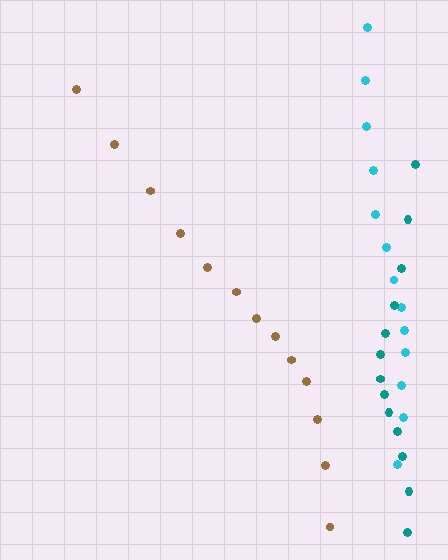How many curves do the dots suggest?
There are 3 distinct paths.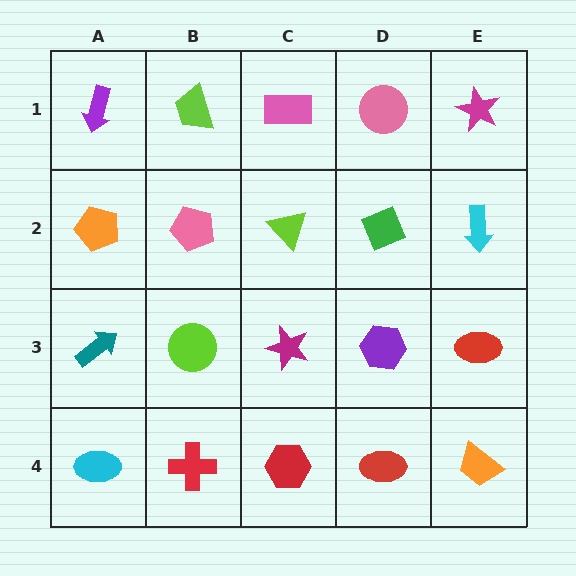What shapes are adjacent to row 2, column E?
A magenta star (row 1, column E), a red ellipse (row 3, column E), a green diamond (row 2, column D).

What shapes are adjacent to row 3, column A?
An orange pentagon (row 2, column A), a cyan ellipse (row 4, column A), a lime circle (row 3, column B).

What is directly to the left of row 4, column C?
A red cross.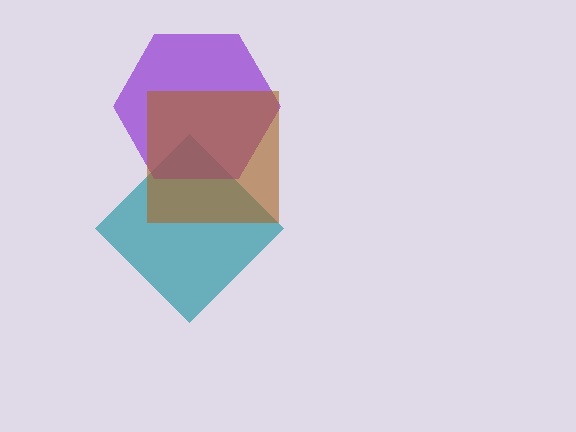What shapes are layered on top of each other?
The layered shapes are: a teal diamond, a purple hexagon, a brown square.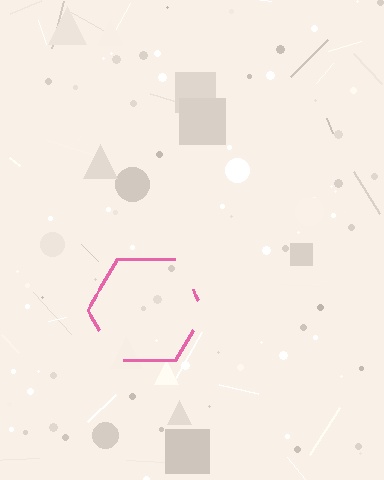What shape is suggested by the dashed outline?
The dashed outline suggests a hexagon.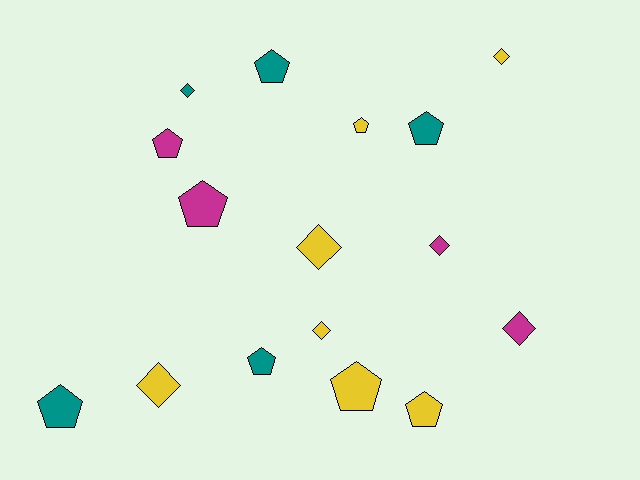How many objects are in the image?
There are 16 objects.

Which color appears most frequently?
Yellow, with 7 objects.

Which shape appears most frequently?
Pentagon, with 9 objects.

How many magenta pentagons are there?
There are 2 magenta pentagons.